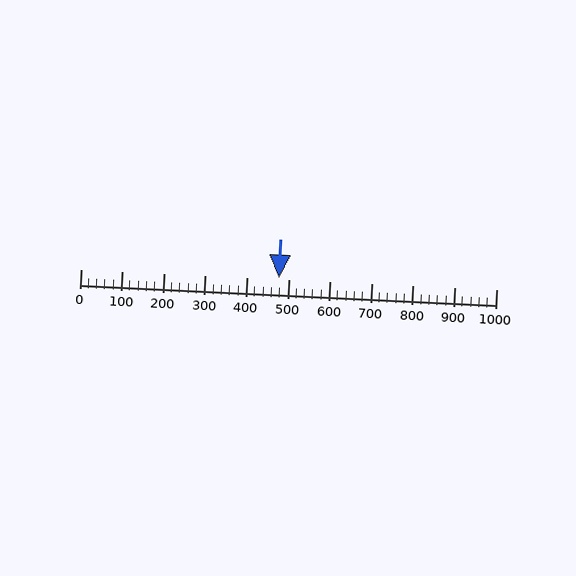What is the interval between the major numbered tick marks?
The major tick marks are spaced 100 units apart.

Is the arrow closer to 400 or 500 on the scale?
The arrow is closer to 500.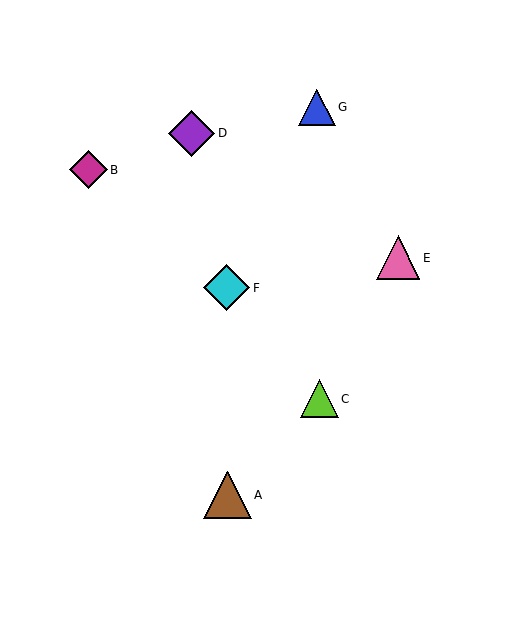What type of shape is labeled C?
Shape C is a lime triangle.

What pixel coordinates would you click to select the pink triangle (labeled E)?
Click at (398, 258) to select the pink triangle E.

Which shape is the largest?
The brown triangle (labeled A) is the largest.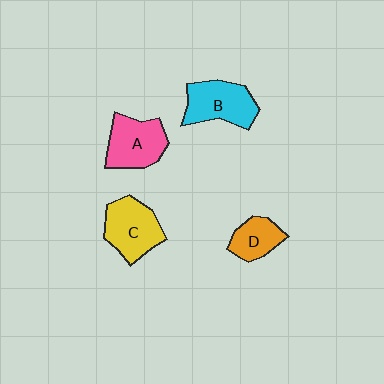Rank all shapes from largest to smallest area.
From largest to smallest: C (yellow), B (cyan), A (pink), D (orange).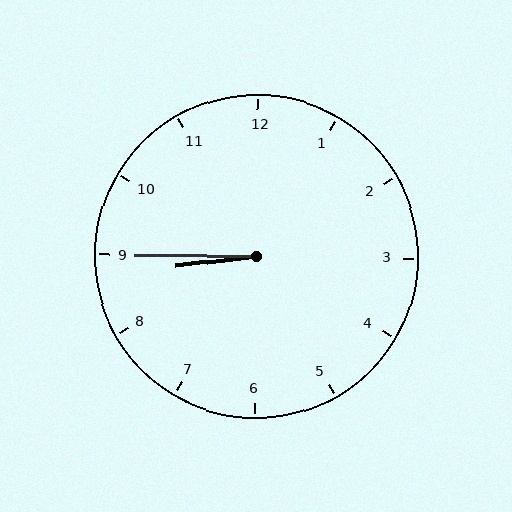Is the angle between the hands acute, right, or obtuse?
It is acute.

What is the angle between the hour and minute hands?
Approximately 8 degrees.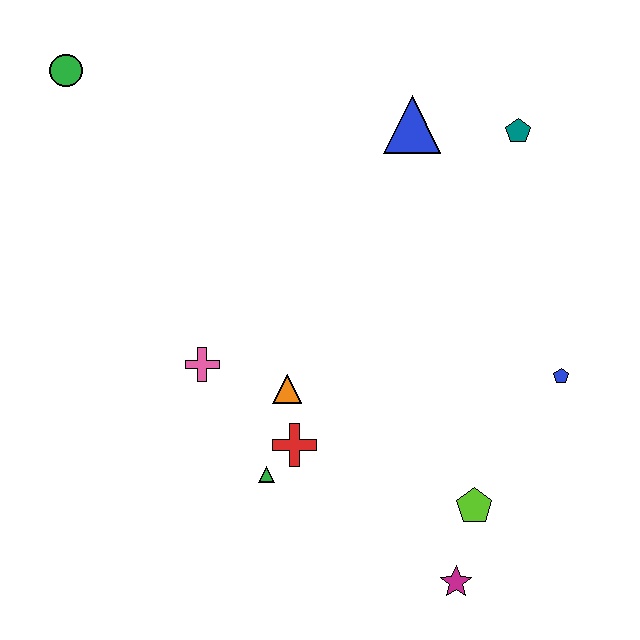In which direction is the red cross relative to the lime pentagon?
The red cross is to the left of the lime pentagon.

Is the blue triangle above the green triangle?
Yes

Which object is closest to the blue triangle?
The teal pentagon is closest to the blue triangle.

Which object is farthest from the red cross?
The green circle is farthest from the red cross.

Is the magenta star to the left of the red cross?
No